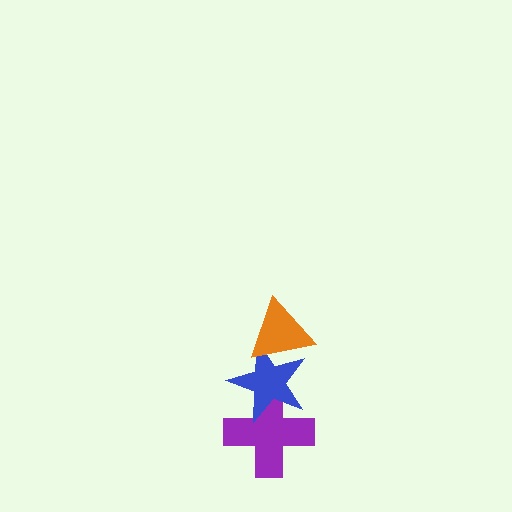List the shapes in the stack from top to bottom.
From top to bottom: the orange triangle, the blue star, the purple cross.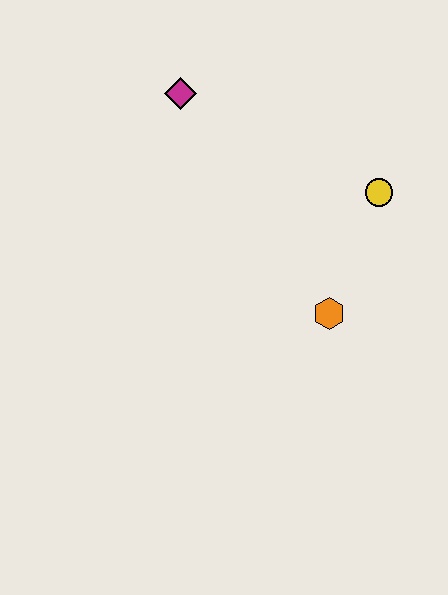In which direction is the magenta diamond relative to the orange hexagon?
The magenta diamond is above the orange hexagon.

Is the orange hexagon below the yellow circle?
Yes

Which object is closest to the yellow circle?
The orange hexagon is closest to the yellow circle.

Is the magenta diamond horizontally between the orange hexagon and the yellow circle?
No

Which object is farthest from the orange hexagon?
The magenta diamond is farthest from the orange hexagon.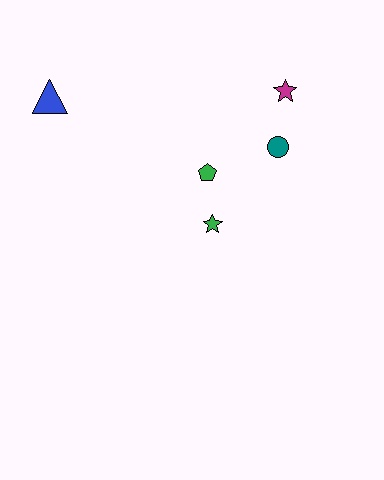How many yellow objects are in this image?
There are no yellow objects.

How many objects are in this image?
There are 5 objects.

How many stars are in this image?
There are 2 stars.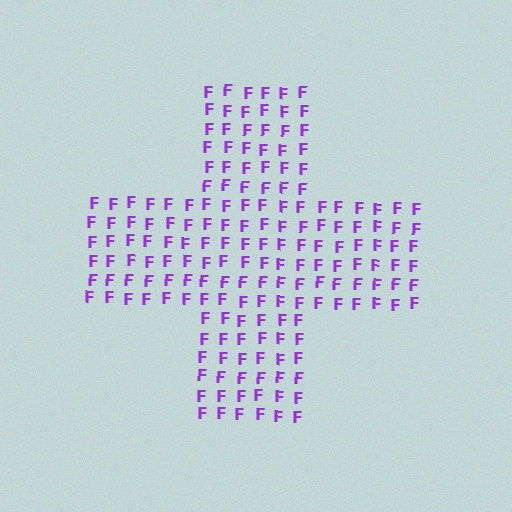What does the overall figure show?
The overall figure shows a cross.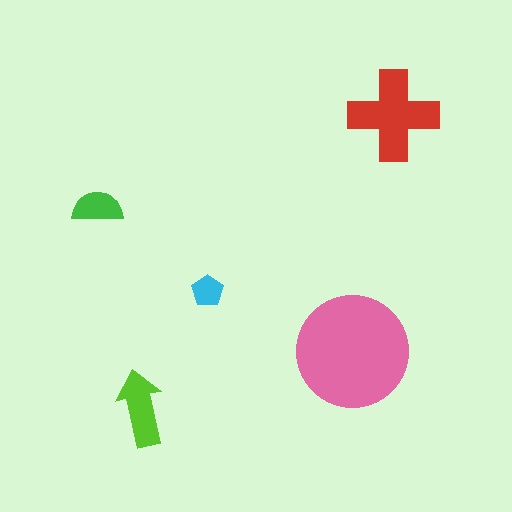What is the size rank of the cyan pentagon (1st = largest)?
5th.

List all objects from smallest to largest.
The cyan pentagon, the green semicircle, the lime arrow, the red cross, the pink circle.